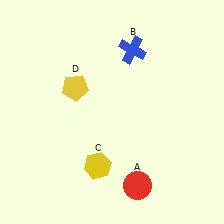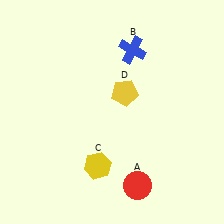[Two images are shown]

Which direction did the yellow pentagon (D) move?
The yellow pentagon (D) moved right.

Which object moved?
The yellow pentagon (D) moved right.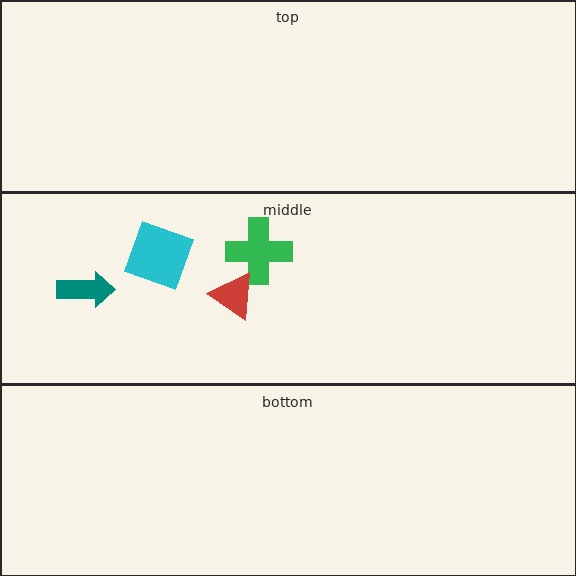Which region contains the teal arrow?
The middle region.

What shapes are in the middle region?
The green cross, the teal arrow, the red triangle, the cyan square.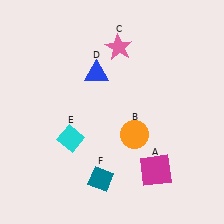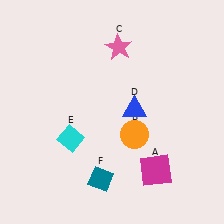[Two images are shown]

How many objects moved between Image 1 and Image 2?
1 object moved between the two images.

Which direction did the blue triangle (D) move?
The blue triangle (D) moved right.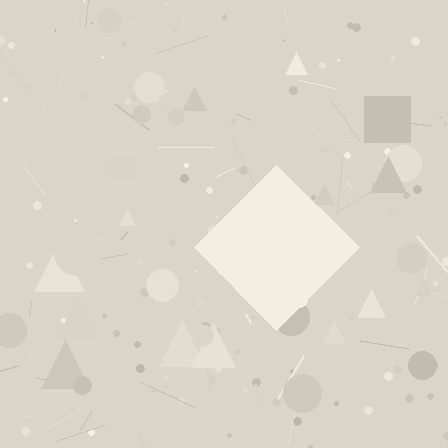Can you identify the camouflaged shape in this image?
The camouflaged shape is a diamond.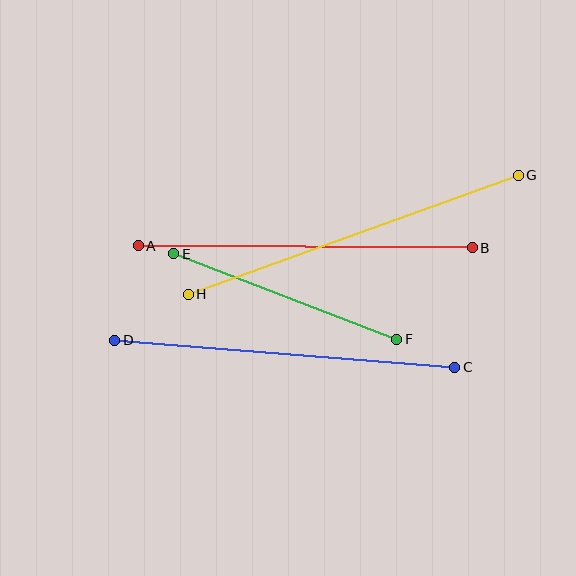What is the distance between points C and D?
The distance is approximately 341 pixels.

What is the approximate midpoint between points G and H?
The midpoint is at approximately (353, 235) pixels.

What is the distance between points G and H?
The distance is approximately 351 pixels.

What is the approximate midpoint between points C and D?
The midpoint is at approximately (285, 354) pixels.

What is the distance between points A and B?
The distance is approximately 334 pixels.